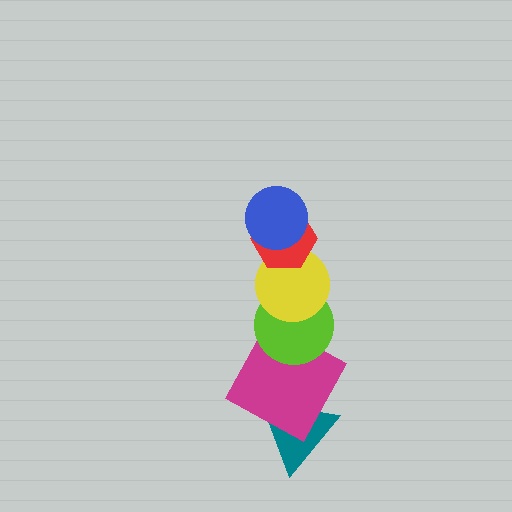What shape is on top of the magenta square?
The lime circle is on top of the magenta square.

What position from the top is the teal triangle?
The teal triangle is 6th from the top.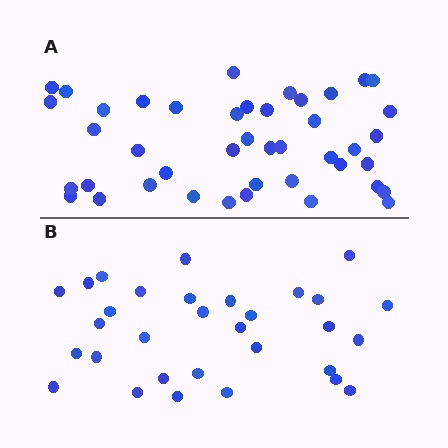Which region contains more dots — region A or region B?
Region A (the top region) has more dots.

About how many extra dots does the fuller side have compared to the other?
Region A has roughly 12 or so more dots than region B.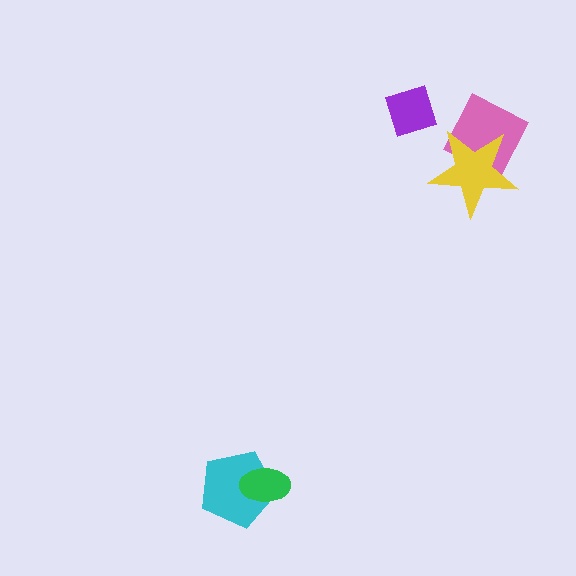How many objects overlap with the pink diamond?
1 object overlaps with the pink diamond.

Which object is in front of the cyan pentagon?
The green ellipse is in front of the cyan pentagon.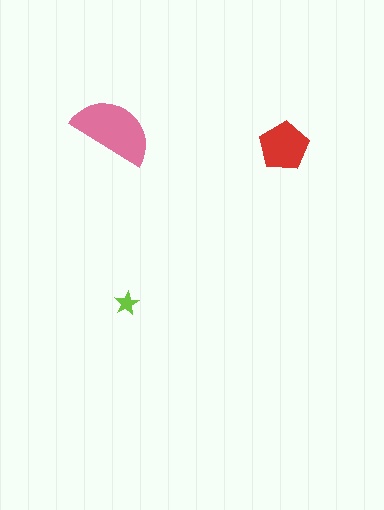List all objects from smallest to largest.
The lime star, the red pentagon, the pink semicircle.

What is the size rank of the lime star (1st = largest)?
3rd.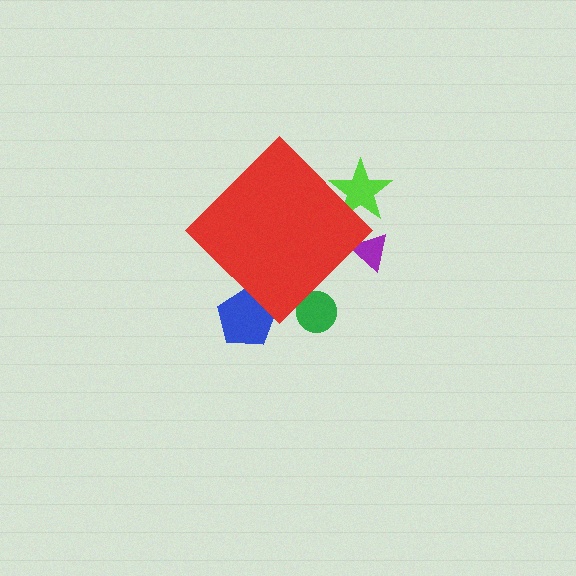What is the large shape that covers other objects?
A red diamond.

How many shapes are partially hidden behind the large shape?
4 shapes are partially hidden.